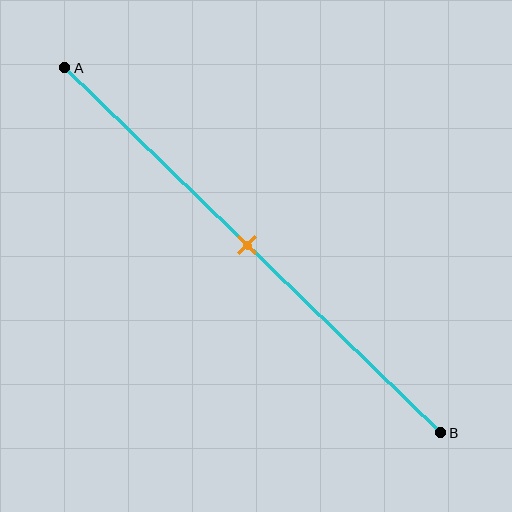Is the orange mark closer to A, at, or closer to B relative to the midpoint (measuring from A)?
The orange mark is approximately at the midpoint of segment AB.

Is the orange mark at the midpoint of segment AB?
Yes, the mark is approximately at the midpoint.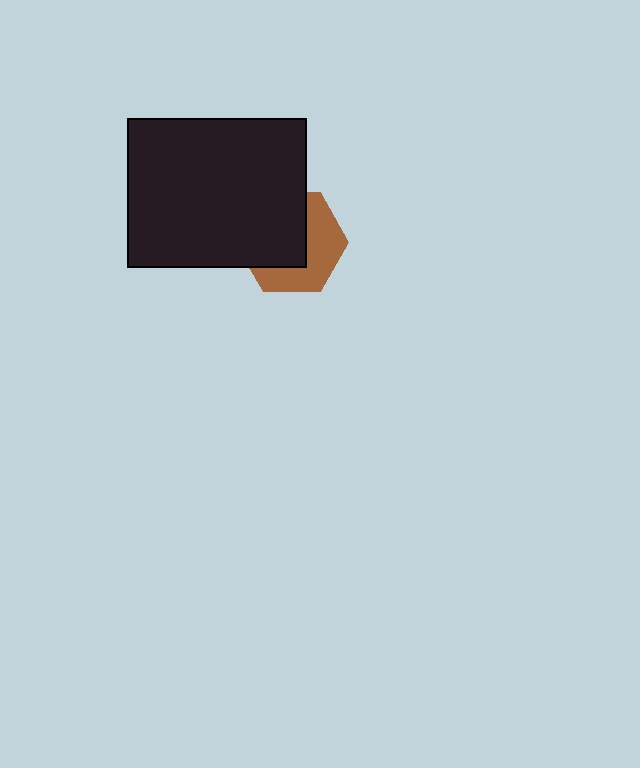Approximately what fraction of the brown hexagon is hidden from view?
Roughly 54% of the brown hexagon is hidden behind the black rectangle.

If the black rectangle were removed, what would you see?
You would see the complete brown hexagon.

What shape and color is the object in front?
The object in front is a black rectangle.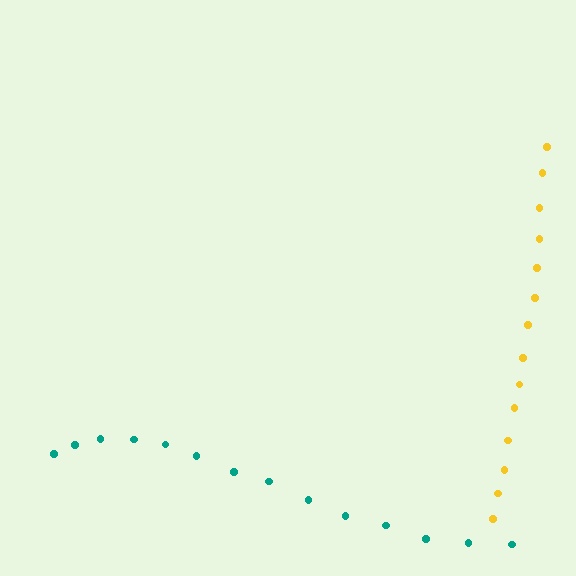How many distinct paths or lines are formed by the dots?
There are 2 distinct paths.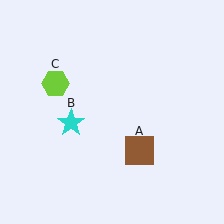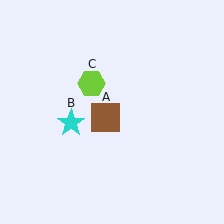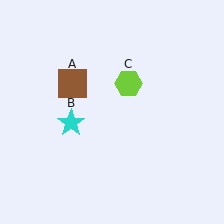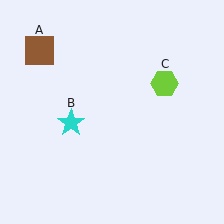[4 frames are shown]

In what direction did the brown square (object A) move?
The brown square (object A) moved up and to the left.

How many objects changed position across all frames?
2 objects changed position: brown square (object A), lime hexagon (object C).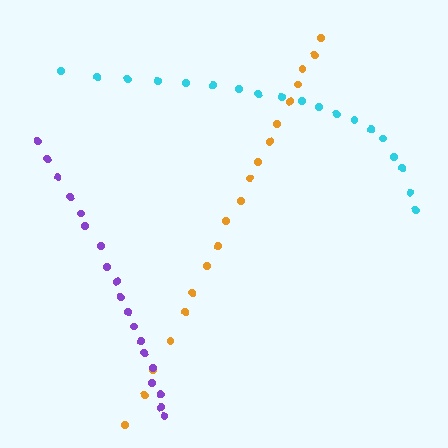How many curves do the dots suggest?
There are 3 distinct paths.